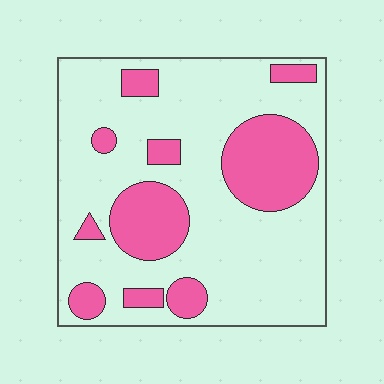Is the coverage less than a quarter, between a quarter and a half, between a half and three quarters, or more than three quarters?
Between a quarter and a half.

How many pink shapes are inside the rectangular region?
10.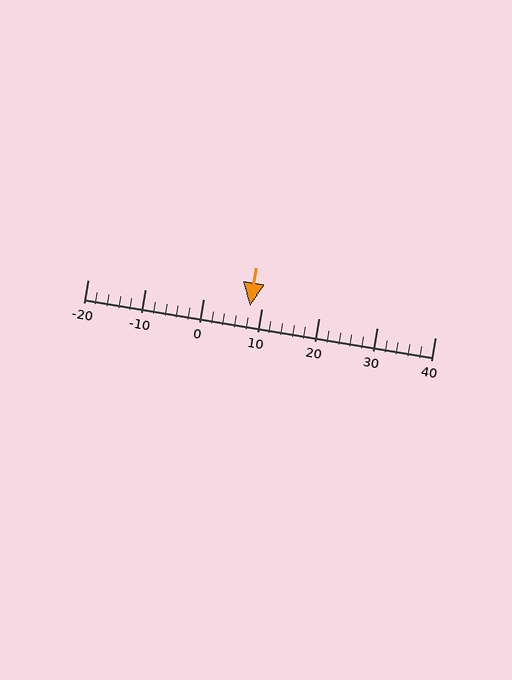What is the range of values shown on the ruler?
The ruler shows values from -20 to 40.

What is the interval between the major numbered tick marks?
The major tick marks are spaced 10 units apart.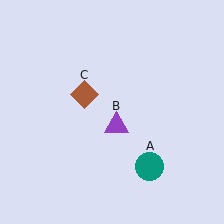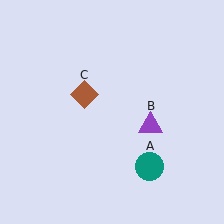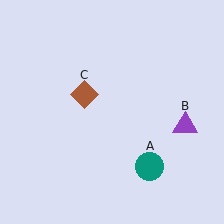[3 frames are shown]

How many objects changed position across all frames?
1 object changed position: purple triangle (object B).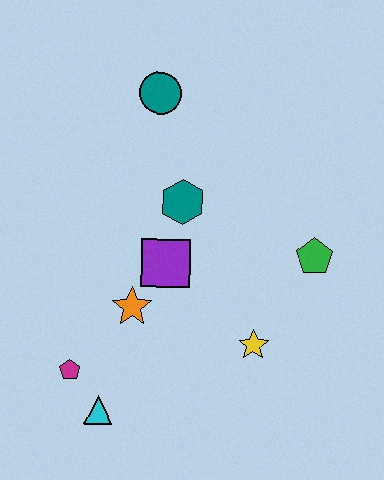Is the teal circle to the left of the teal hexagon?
Yes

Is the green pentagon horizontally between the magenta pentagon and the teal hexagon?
No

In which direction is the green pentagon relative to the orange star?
The green pentagon is to the right of the orange star.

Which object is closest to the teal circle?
The teal hexagon is closest to the teal circle.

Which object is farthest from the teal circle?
The cyan triangle is farthest from the teal circle.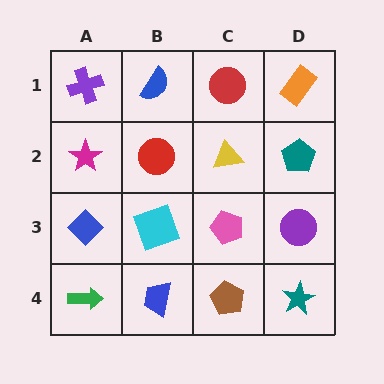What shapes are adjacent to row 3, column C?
A yellow triangle (row 2, column C), a brown pentagon (row 4, column C), a cyan square (row 3, column B), a purple circle (row 3, column D).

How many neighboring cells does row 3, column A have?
3.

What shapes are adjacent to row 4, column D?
A purple circle (row 3, column D), a brown pentagon (row 4, column C).